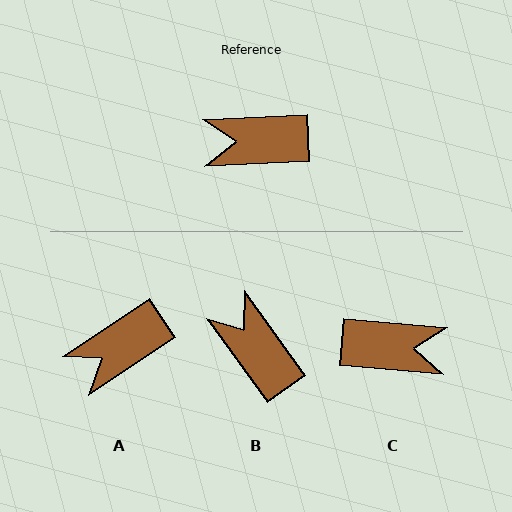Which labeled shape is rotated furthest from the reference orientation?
C, about 172 degrees away.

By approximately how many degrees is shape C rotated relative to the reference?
Approximately 172 degrees counter-clockwise.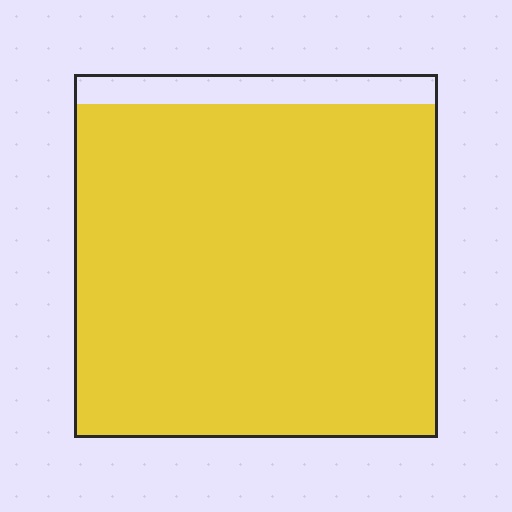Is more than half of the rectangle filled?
Yes.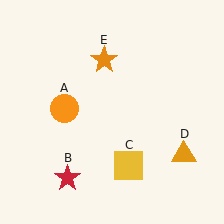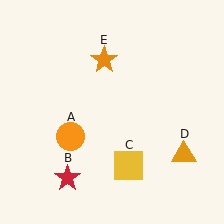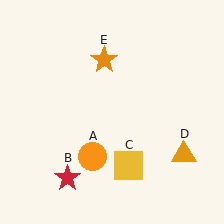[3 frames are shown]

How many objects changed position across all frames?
1 object changed position: orange circle (object A).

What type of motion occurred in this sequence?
The orange circle (object A) rotated counterclockwise around the center of the scene.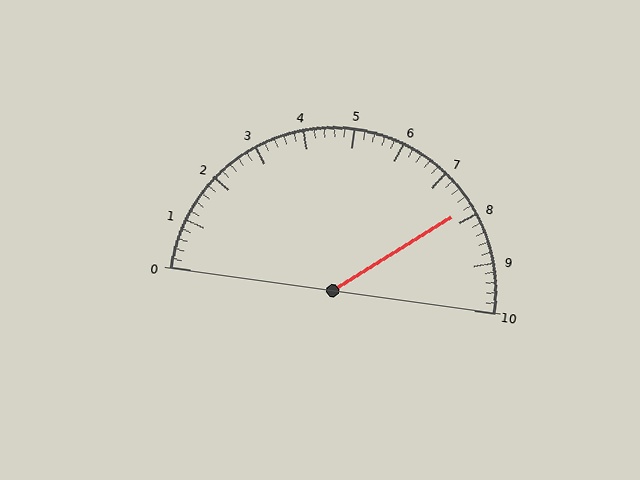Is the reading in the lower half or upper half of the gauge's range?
The reading is in the upper half of the range (0 to 10).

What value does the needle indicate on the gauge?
The needle indicates approximately 7.8.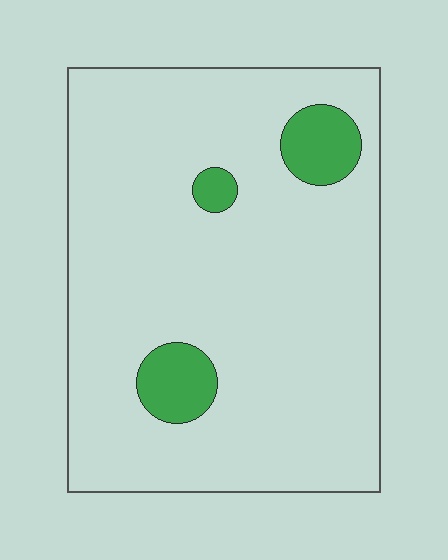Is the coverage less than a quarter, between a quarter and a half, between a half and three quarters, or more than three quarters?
Less than a quarter.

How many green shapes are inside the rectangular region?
3.